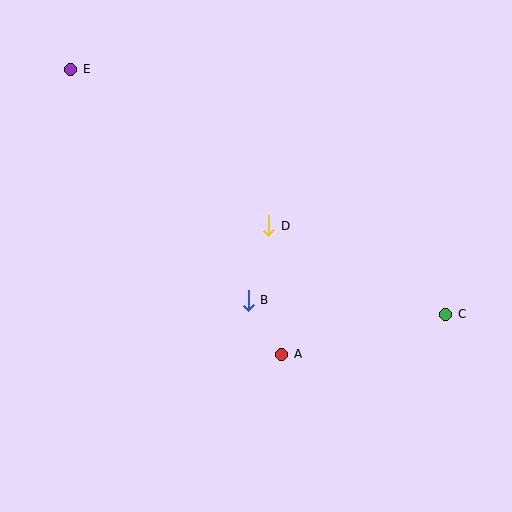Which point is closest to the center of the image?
Point D at (269, 226) is closest to the center.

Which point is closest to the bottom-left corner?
Point A is closest to the bottom-left corner.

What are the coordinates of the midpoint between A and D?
The midpoint between A and D is at (275, 290).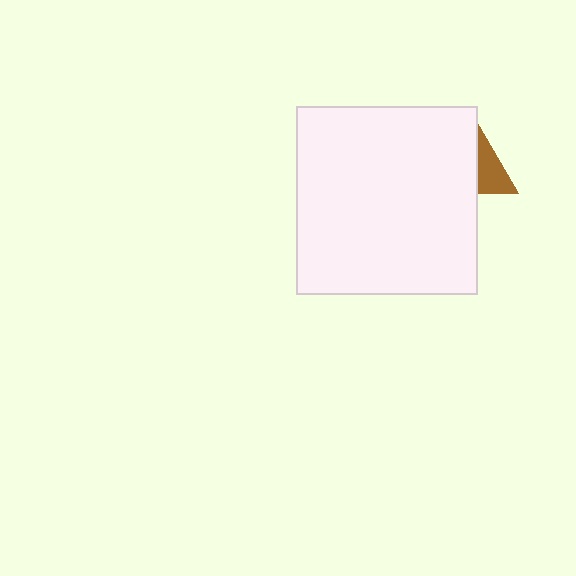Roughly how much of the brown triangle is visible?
A small part of it is visible (roughly 40%).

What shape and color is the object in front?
The object in front is a white rectangle.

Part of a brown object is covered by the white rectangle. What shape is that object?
It is a triangle.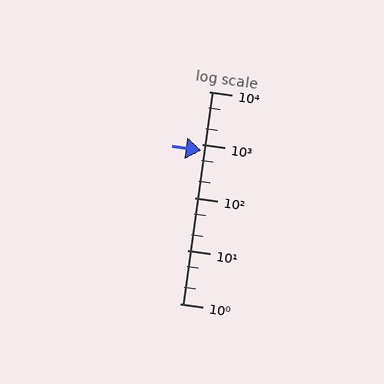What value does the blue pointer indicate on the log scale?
The pointer indicates approximately 760.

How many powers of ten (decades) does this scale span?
The scale spans 4 decades, from 1 to 10000.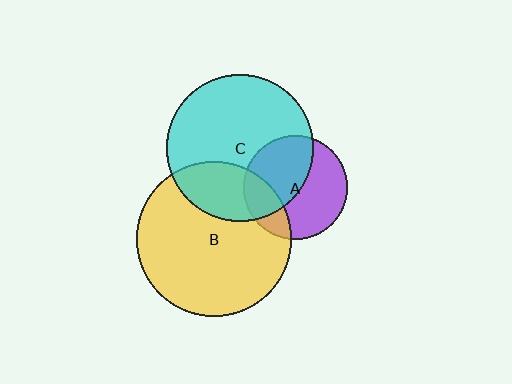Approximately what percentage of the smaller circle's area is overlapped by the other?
Approximately 50%.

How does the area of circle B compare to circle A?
Approximately 2.2 times.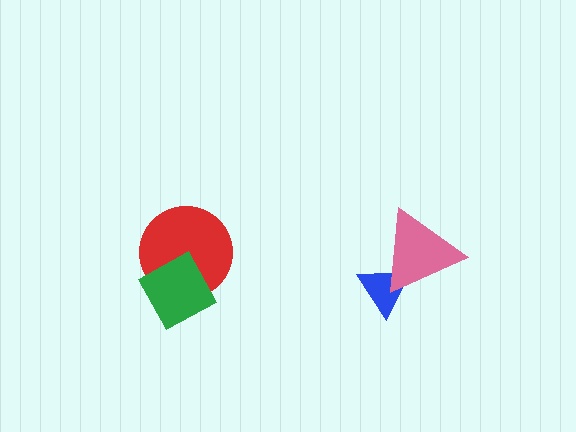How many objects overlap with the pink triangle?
1 object overlaps with the pink triangle.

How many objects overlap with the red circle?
1 object overlaps with the red circle.